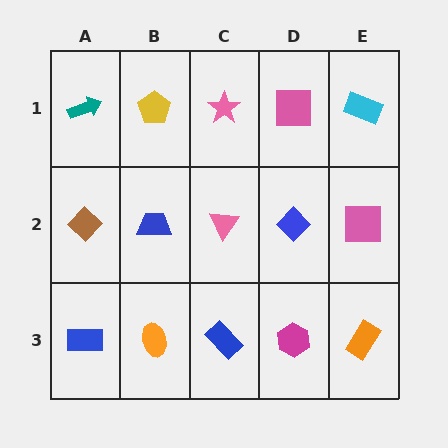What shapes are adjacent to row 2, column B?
A yellow pentagon (row 1, column B), an orange ellipse (row 3, column B), a brown diamond (row 2, column A), a pink triangle (row 2, column C).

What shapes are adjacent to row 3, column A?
A brown diamond (row 2, column A), an orange ellipse (row 3, column B).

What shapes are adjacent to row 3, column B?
A blue trapezoid (row 2, column B), a blue rectangle (row 3, column A), a blue rectangle (row 3, column C).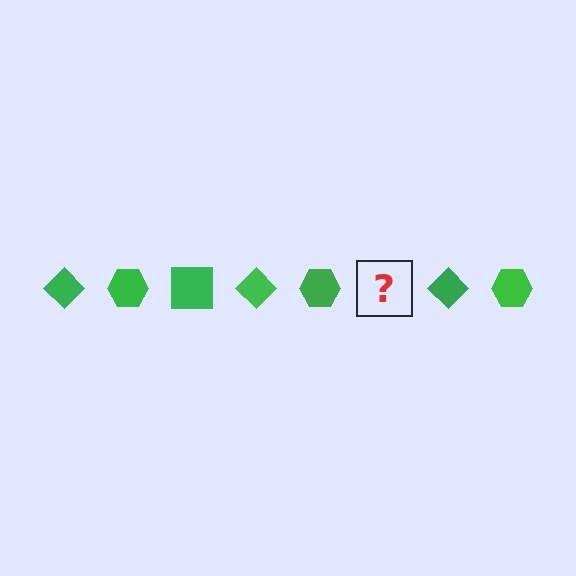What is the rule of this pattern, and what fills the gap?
The rule is that the pattern cycles through diamond, hexagon, square shapes in green. The gap should be filled with a green square.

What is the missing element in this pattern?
The missing element is a green square.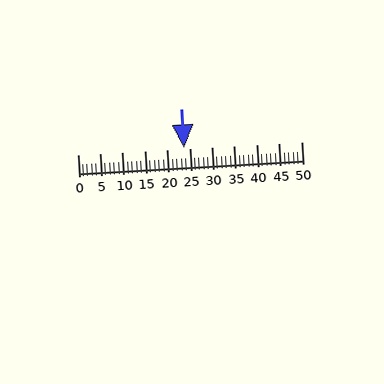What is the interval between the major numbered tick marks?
The major tick marks are spaced 5 units apart.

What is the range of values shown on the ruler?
The ruler shows values from 0 to 50.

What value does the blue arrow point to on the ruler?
The blue arrow points to approximately 24.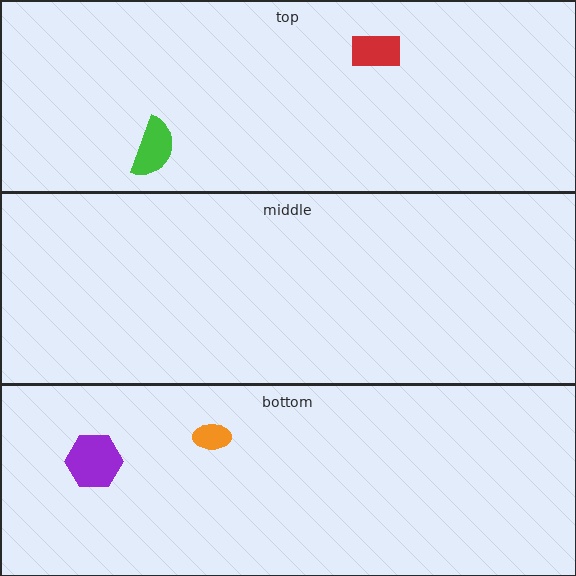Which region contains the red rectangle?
The top region.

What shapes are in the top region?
The green semicircle, the red rectangle.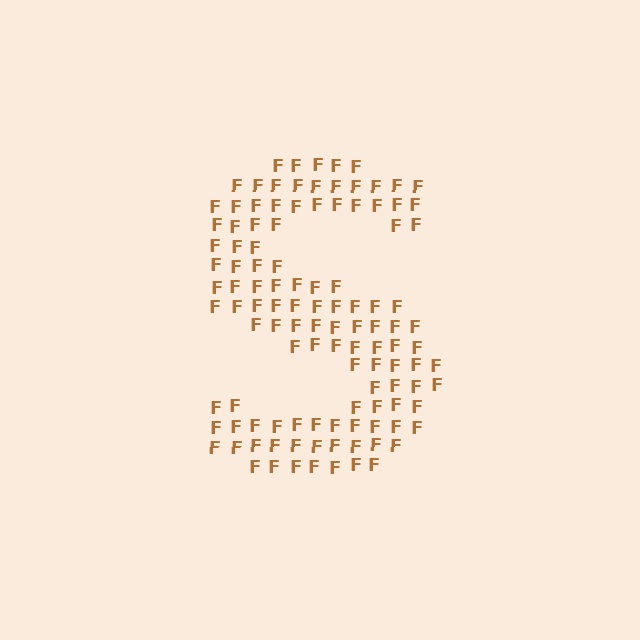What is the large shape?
The large shape is the letter S.